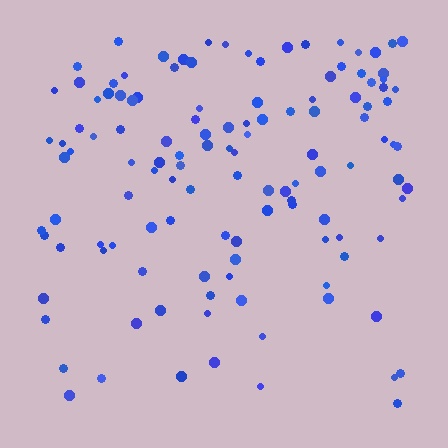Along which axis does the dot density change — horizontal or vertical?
Vertical.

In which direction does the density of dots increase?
From bottom to top, with the top side densest.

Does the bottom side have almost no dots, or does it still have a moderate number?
Still a moderate number, just noticeably fewer than the top.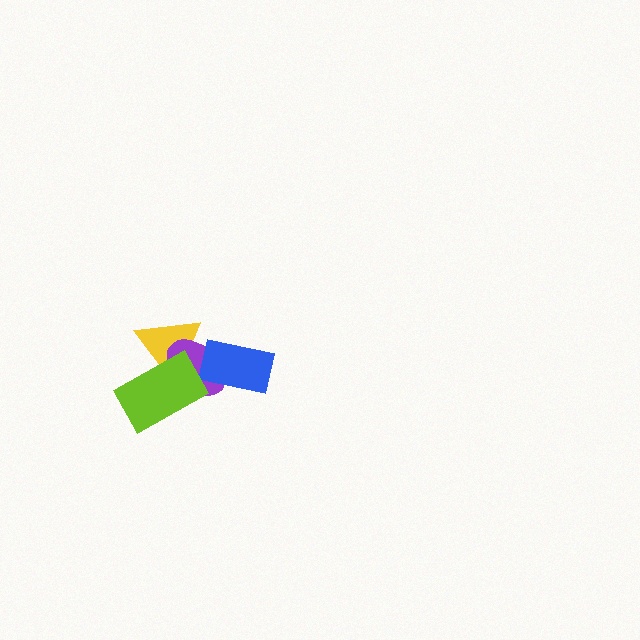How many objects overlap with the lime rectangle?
2 objects overlap with the lime rectangle.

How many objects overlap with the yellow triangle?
2 objects overlap with the yellow triangle.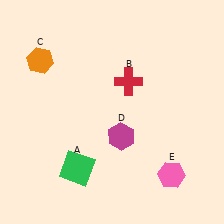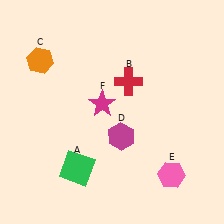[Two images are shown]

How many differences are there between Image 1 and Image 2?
There is 1 difference between the two images.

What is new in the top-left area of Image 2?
A magenta star (F) was added in the top-left area of Image 2.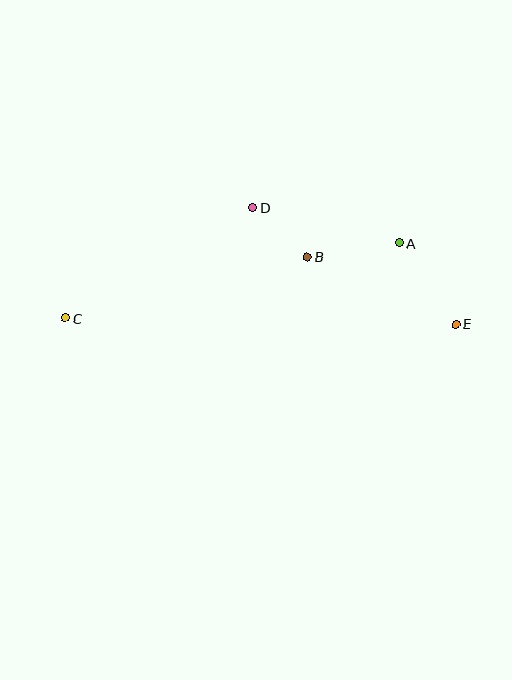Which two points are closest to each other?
Points B and D are closest to each other.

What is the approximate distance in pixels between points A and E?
The distance between A and E is approximately 99 pixels.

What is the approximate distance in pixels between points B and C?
The distance between B and C is approximately 250 pixels.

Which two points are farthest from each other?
Points C and E are farthest from each other.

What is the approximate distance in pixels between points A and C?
The distance between A and C is approximately 342 pixels.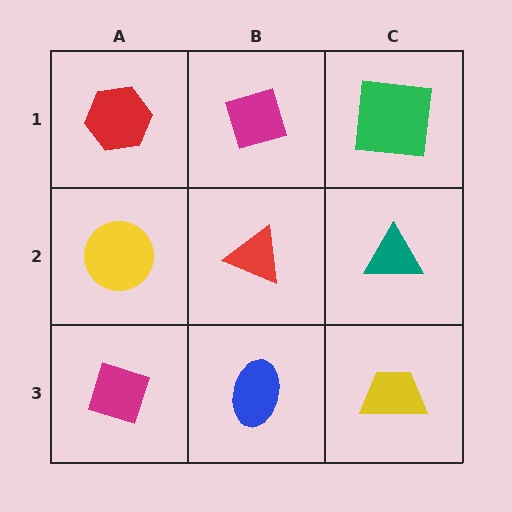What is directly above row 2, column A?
A red hexagon.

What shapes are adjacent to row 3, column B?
A red triangle (row 2, column B), a magenta diamond (row 3, column A), a yellow trapezoid (row 3, column C).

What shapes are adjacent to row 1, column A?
A yellow circle (row 2, column A), a magenta diamond (row 1, column B).